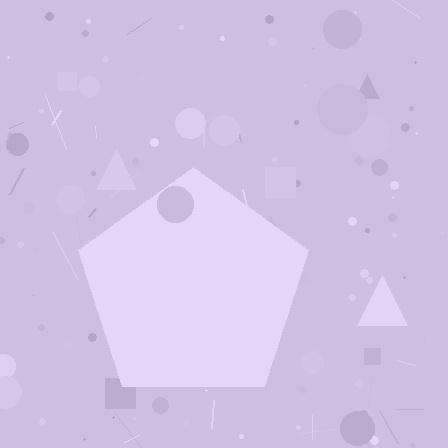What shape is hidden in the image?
A pentagon is hidden in the image.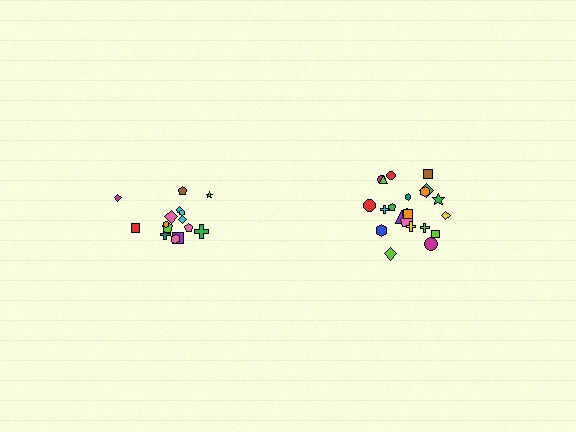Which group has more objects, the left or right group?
The right group.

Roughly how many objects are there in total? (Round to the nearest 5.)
Roughly 35 objects in total.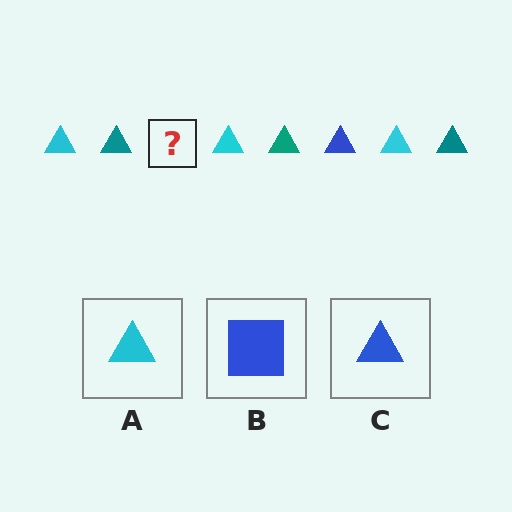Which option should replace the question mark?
Option C.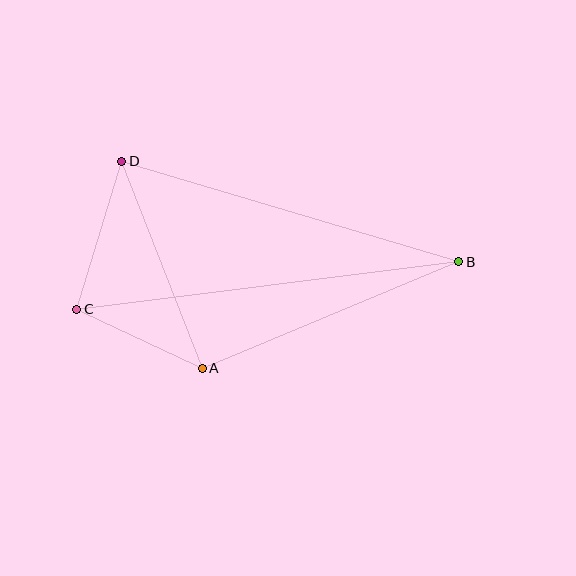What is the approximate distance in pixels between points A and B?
The distance between A and B is approximately 278 pixels.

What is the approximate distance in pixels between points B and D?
The distance between B and D is approximately 352 pixels.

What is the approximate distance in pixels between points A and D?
The distance between A and D is approximately 222 pixels.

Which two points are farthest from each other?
Points B and C are farthest from each other.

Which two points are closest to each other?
Points A and C are closest to each other.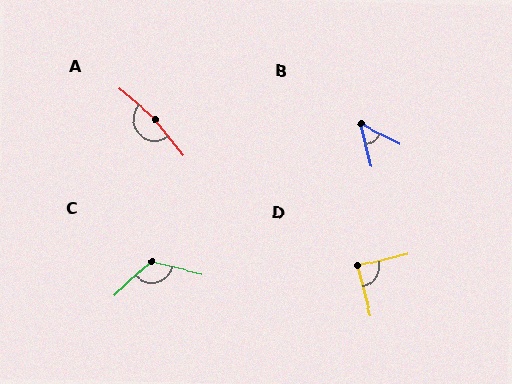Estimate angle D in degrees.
Approximately 89 degrees.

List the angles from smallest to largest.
B (49°), D (89°), C (123°), A (169°).